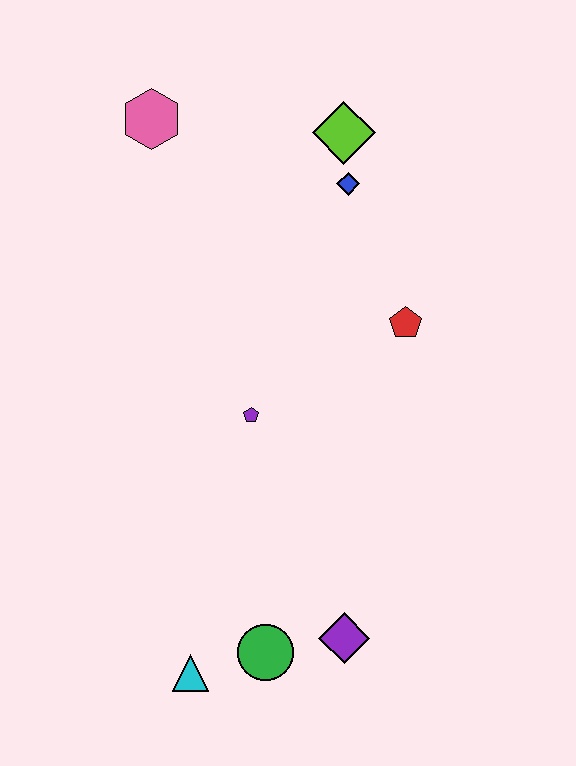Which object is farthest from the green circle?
The pink hexagon is farthest from the green circle.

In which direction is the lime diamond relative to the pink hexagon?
The lime diamond is to the right of the pink hexagon.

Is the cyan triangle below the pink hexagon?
Yes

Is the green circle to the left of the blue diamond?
Yes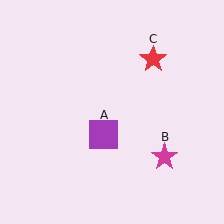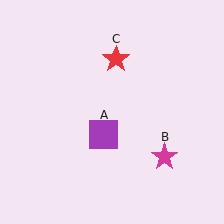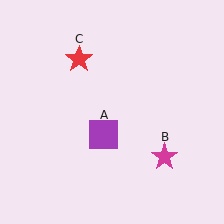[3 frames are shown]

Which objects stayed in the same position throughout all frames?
Purple square (object A) and magenta star (object B) remained stationary.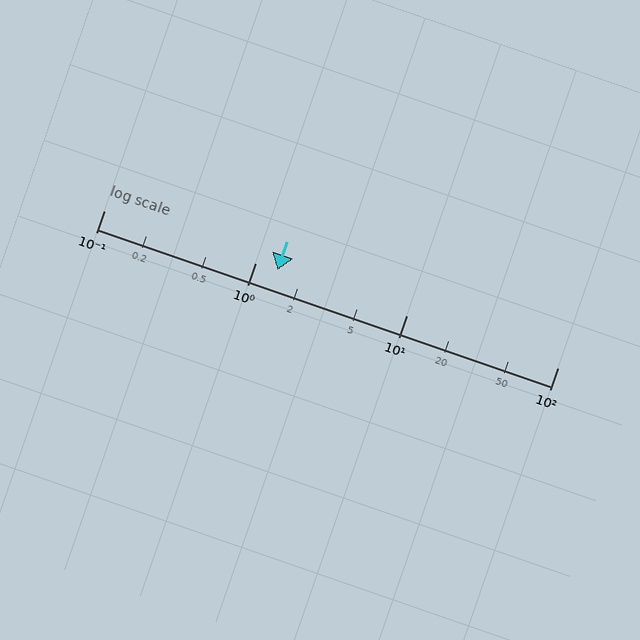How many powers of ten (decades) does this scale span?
The scale spans 3 decades, from 0.1 to 100.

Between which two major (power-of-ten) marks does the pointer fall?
The pointer is between 1 and 10.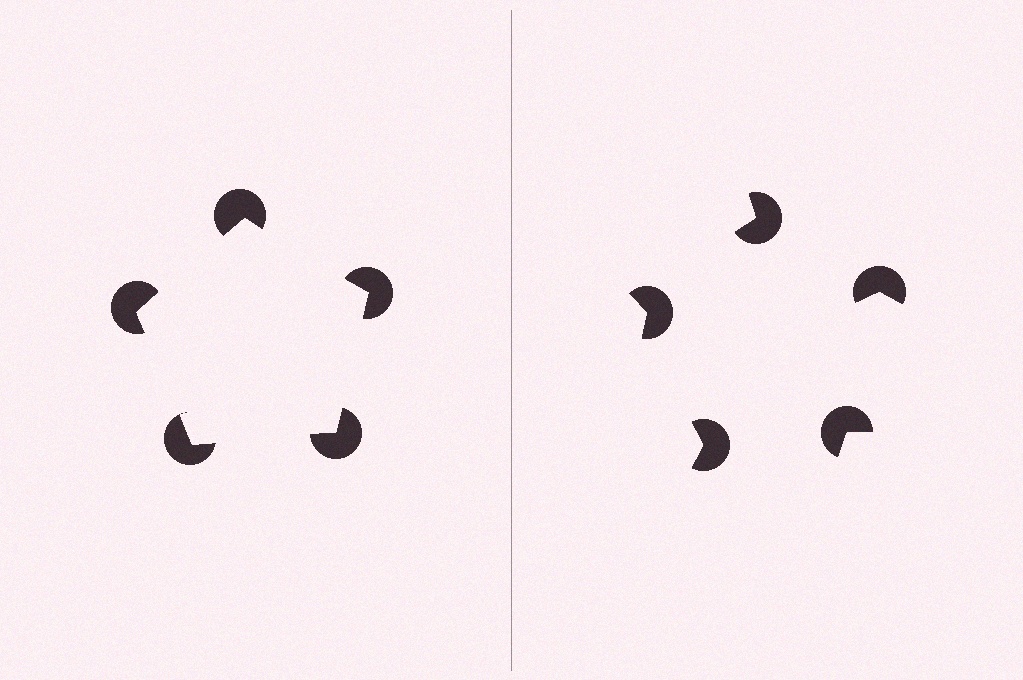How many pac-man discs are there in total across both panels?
10 — 5 on each side.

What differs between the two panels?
The pac-man discs are positioned identically on both sides; only the wedge orientations differ. On the left they align to a pentagon; on the right they are misaligned.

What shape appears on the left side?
An illusory pentagon.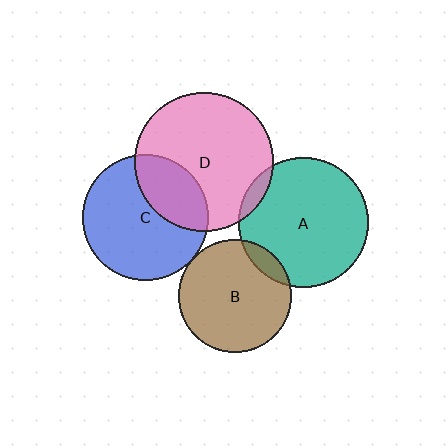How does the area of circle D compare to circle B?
Approximately 1.5 times.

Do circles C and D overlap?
Yes.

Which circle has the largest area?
Circle D (pink).